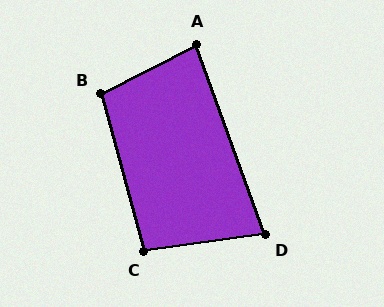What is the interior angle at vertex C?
Approximately 97 degrees (obtuse).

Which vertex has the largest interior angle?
B, at approximately 102 degrees.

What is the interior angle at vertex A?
Approximately 83 degrees (acute).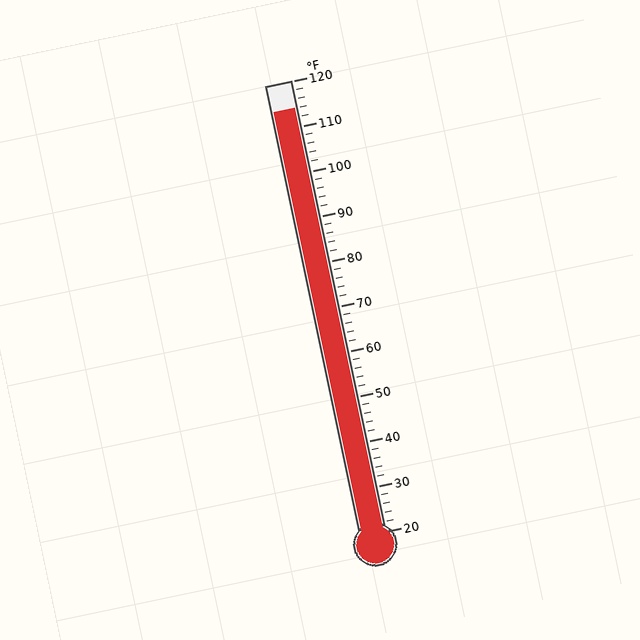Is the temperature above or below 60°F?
The temperature is above 60°F.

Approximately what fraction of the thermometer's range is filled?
The thermometer is filled to approximately 95% of its range.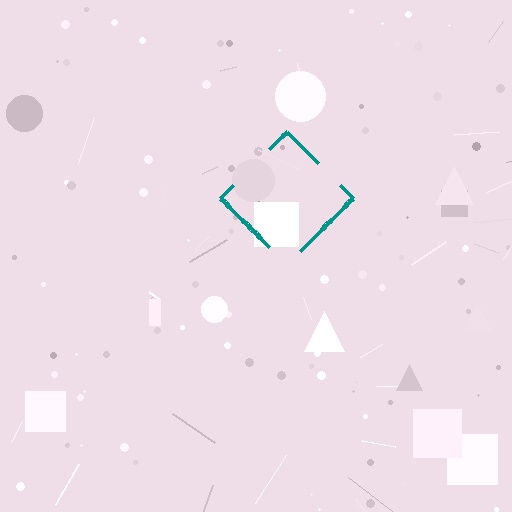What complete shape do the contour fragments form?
The contour fragments form a diamond.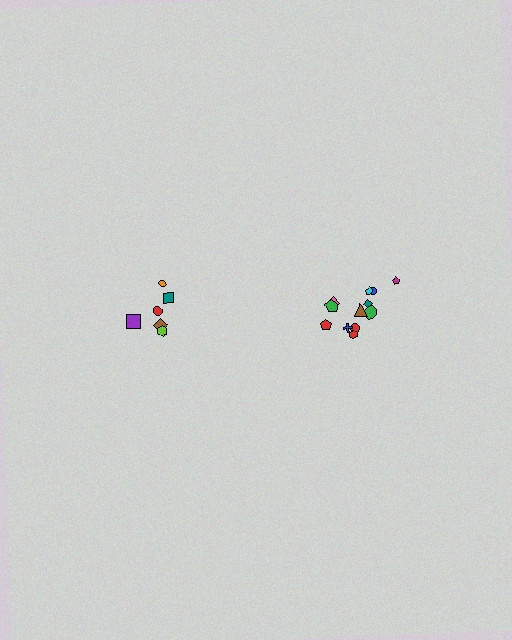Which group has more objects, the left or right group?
The right group.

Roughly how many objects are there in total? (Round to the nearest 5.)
Roughly 20 objects in total.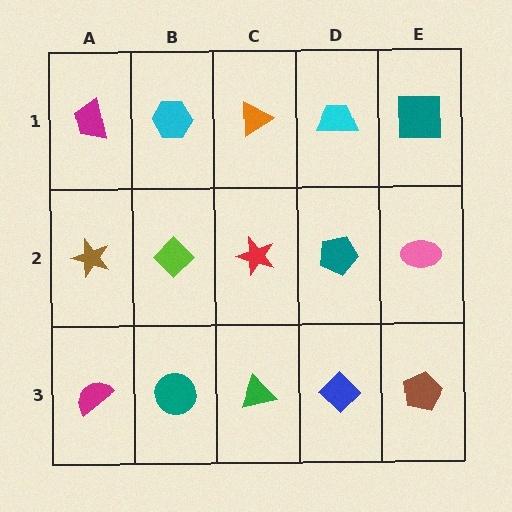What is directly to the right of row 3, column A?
A teal circle.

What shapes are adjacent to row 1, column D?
A teal pentagon (row 2, column D), an orange triangle (row 1, column C), a teal square (row 1, column E).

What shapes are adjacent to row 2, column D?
A cyan trapezoid (row 1, column D), a blue diamond (row 3, column D), a red star (row 2, column C), a pink ellipse (row 2, column E).